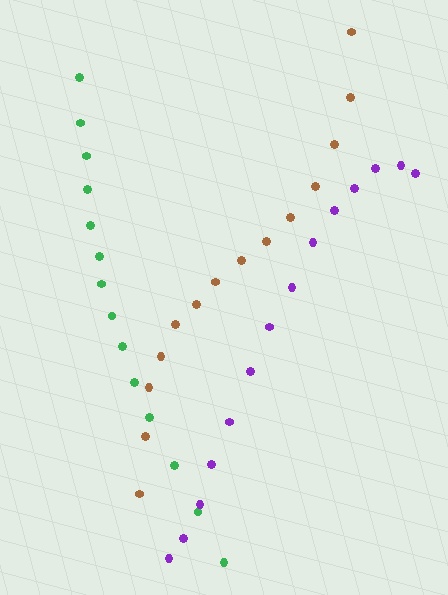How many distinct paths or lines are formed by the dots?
There are 3 distinct paths.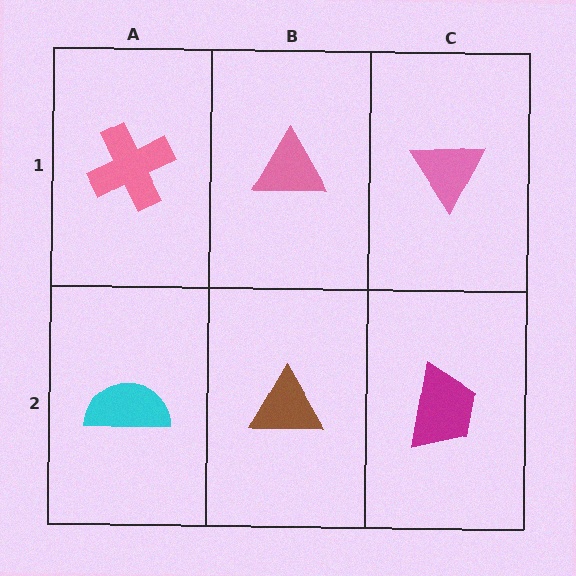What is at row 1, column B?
A pink triangle.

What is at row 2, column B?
A brown triangle.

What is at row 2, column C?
A magenta trapezoid.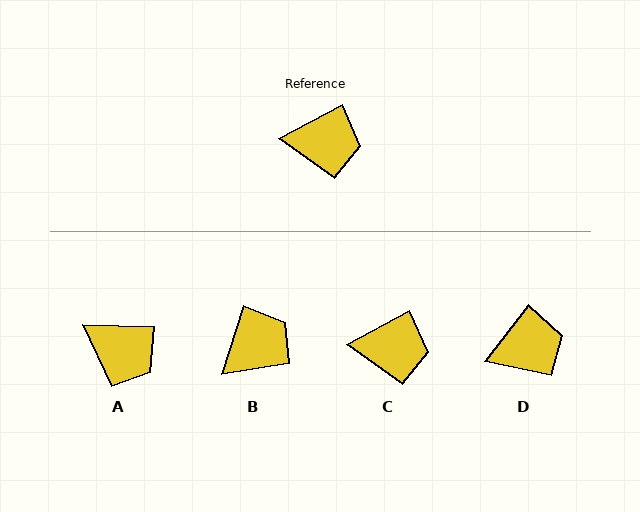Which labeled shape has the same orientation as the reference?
C.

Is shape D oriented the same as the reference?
No, it is off by about 24 degrees.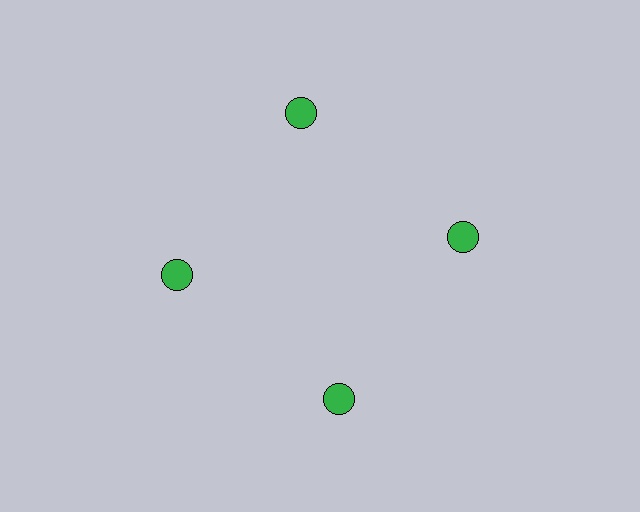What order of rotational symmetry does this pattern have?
This pattern has 4-fold rotational symmetry.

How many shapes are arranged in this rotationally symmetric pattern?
There are 4 shapes, arranged in 4 groups of 1.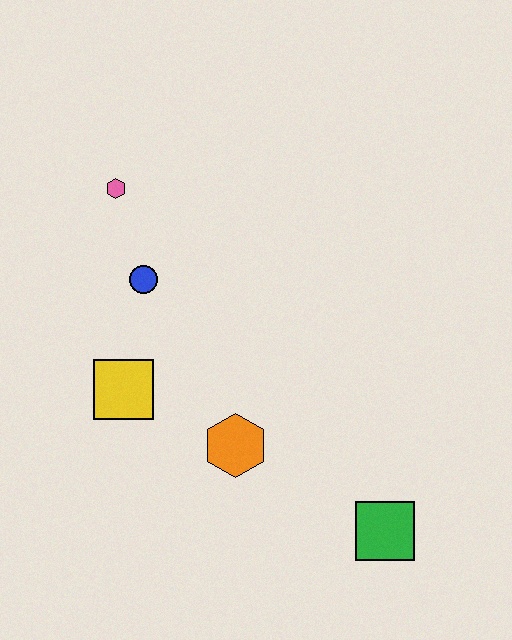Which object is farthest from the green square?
The pink hexagon is farthest from the green square.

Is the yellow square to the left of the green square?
Yes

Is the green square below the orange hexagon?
Yes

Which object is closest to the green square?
The orange hexagon is closest to the green square.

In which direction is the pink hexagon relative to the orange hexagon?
The pink hexagon is above the orange hexagon.